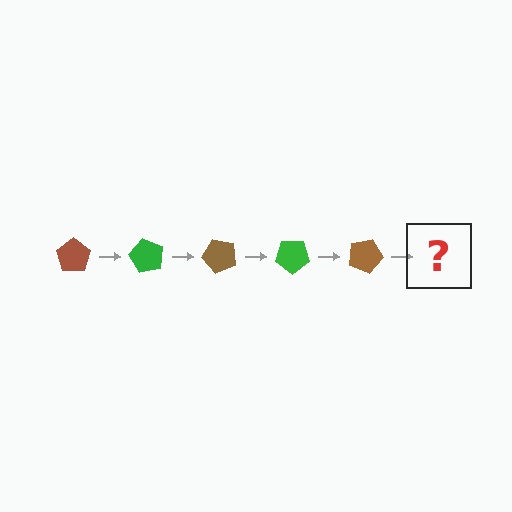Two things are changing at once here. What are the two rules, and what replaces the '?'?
The two rules are that it rotates 60 degrees each step and the color cycles through brown and green. The '?' should be a green pentagon, rotated 300 degrees from the start.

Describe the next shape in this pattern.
It should be a green pentagon, rotated 300 degrees from the start.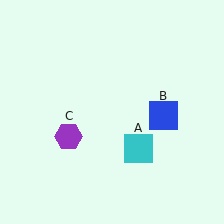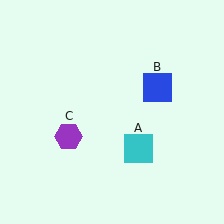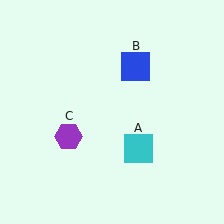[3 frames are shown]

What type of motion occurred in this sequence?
The blue square (object B) rotated counterclockwise around the center of the scene.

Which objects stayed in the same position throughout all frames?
Cyan square (object A) and purple hexagon (object C) remained stationary.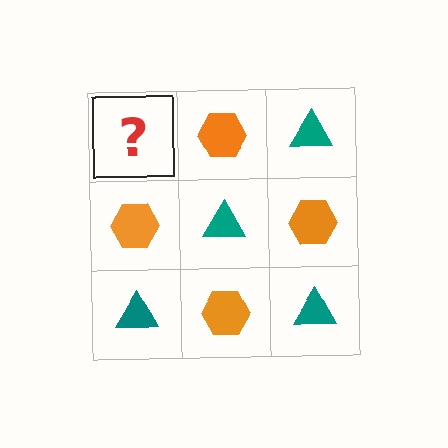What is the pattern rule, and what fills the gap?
The rule is that it alternates teal triangle and orange hexagon in a checkerboard pattern. The gap should be filled with a teal triangle.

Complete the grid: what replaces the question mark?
The question mark should be replaced with a teal triangle.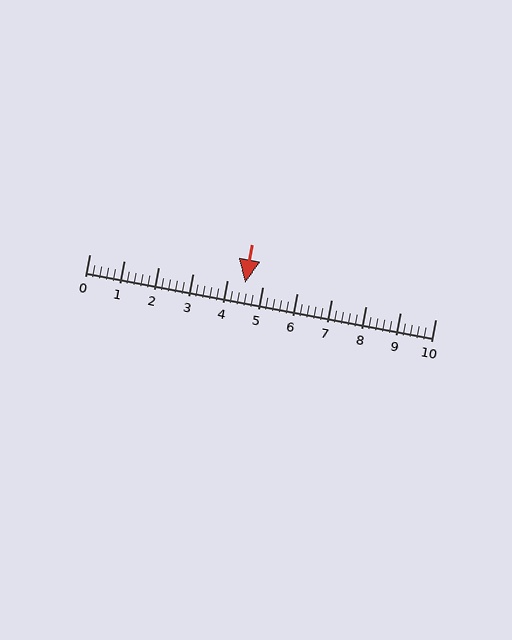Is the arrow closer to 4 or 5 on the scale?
The arrow is closer to 5.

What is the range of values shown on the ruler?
The ruler shows values from 0 to 10.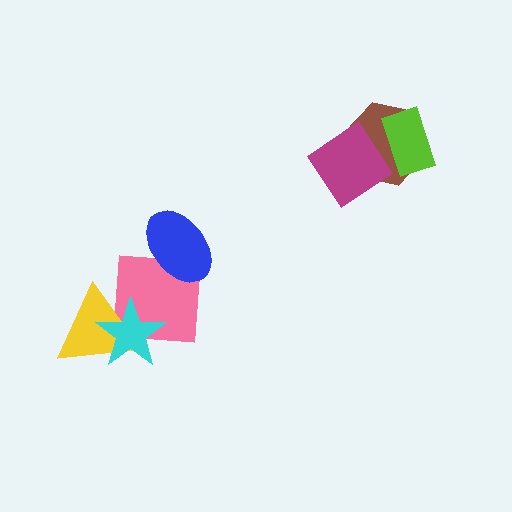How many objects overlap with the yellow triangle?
2 objects overlap with the yellow triangle.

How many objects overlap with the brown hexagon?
2 objects overlap with the brown hexagon.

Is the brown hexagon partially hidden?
Yes, it is partially covered by another shape.